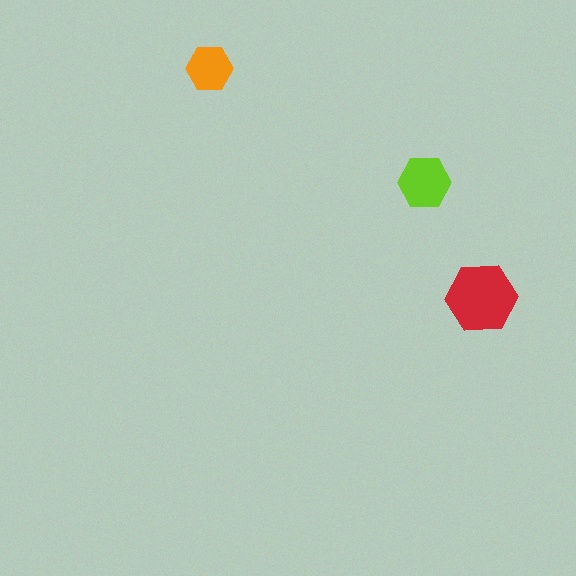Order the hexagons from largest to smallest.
the red one, the lime one, the orange one.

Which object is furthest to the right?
The red hexagon is rightmost.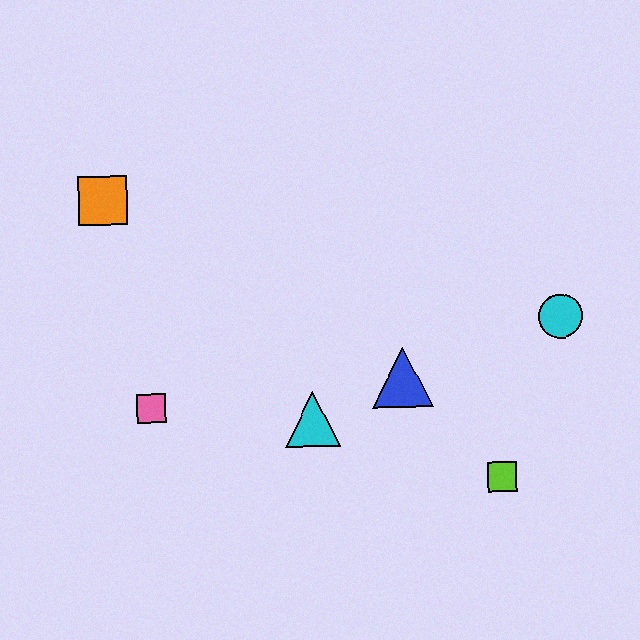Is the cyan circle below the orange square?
Yes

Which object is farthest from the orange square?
The lime square is farthest from the orange square.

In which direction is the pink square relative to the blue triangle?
The pink square is to the left of the blue triangle.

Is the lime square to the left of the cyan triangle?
No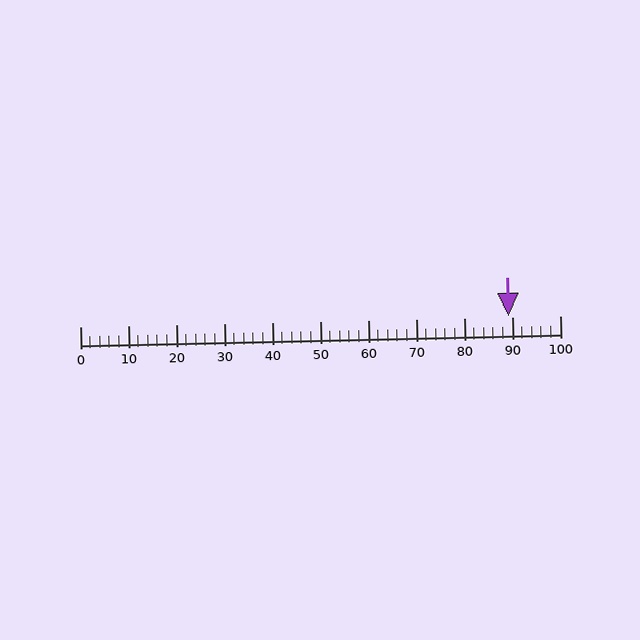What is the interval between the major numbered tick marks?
The major tick marks are spaced 10 units apart.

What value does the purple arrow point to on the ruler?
The purple arrow points to approximately 89.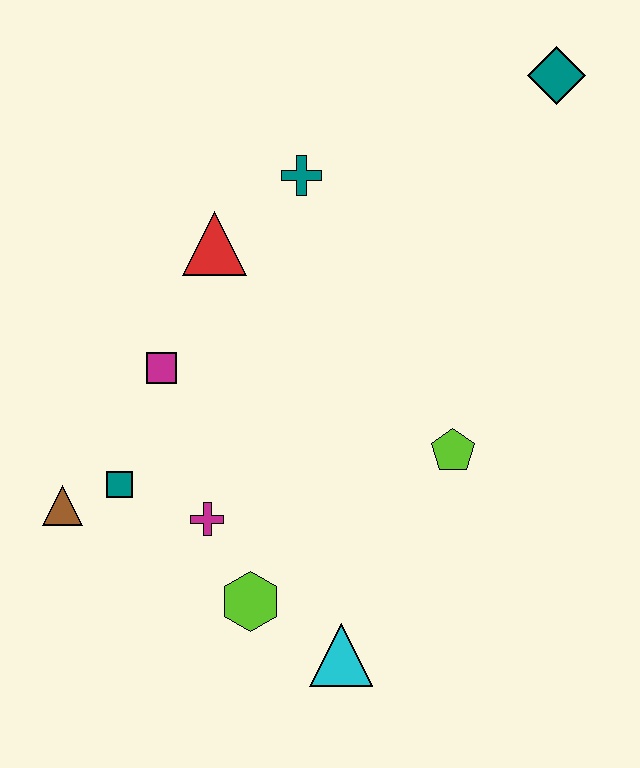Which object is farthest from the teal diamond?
The brown triangle is farthest from the teal diamond.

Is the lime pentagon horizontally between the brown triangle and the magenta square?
No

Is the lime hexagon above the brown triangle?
No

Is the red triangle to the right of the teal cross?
No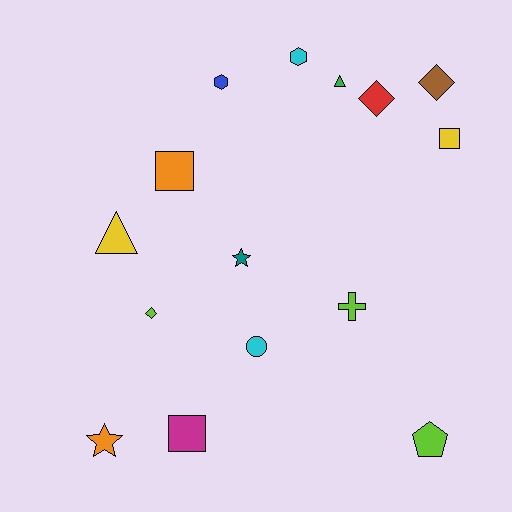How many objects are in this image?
There are 15 objects.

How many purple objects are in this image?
There are no purple objects.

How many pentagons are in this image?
There is 1 pentagon.